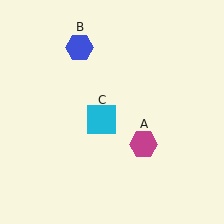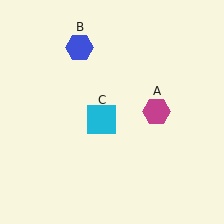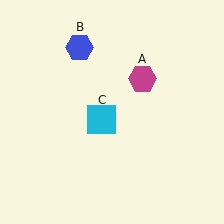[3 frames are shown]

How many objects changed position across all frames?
1 object changed position: magenta hexagon (object A).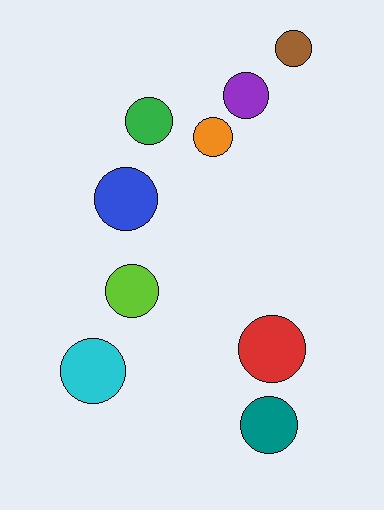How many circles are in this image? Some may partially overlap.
There are 9 circles.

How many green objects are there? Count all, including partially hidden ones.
There is 1 green object.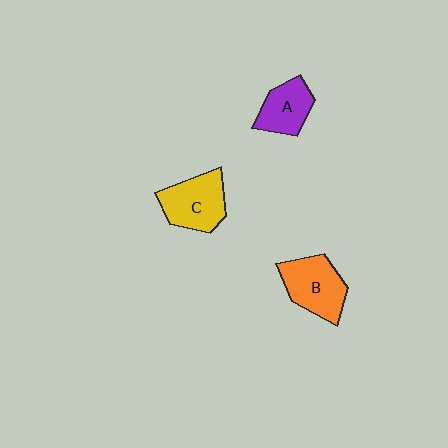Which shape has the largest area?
Shape B (orange).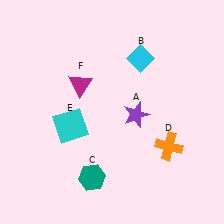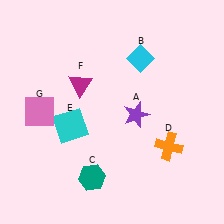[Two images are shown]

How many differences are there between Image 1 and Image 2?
There is 1 difference between the two images.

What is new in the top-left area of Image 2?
A pink square (G) was added in the top-left area of Image 2.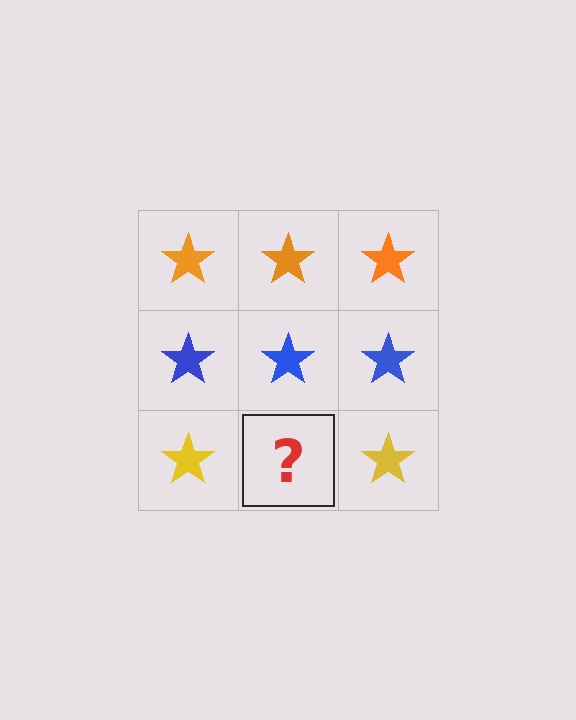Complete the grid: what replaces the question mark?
The question mark should be replaced with a yellow star.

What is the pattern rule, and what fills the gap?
The rule is that each row has a consistent color. The gap should be filled with a yellow star.